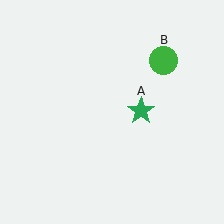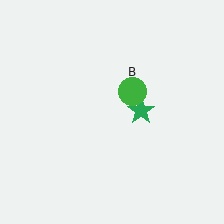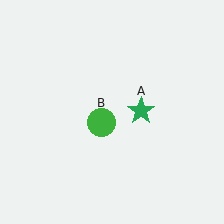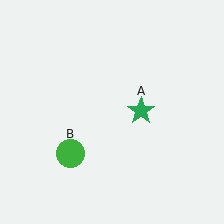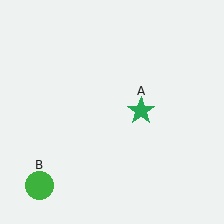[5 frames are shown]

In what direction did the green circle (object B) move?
The green circle (object B) moved down and to the left.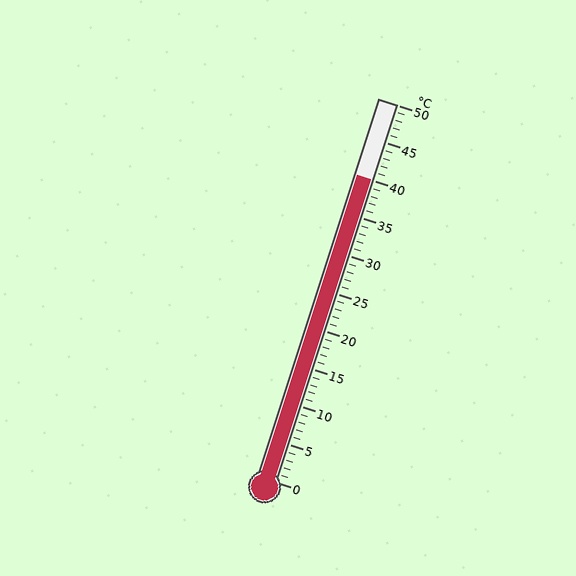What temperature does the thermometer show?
The thermometer shows approximately 40°C.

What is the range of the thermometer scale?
The thermometer scale ranges from 0°C to 50°C.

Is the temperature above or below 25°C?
The temperature is above 25°C.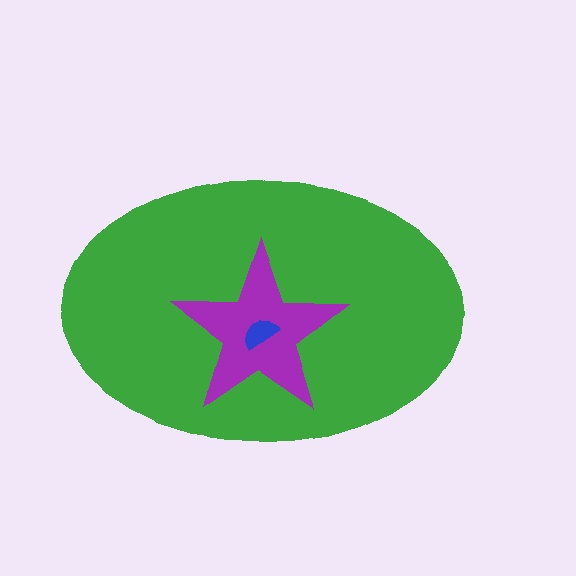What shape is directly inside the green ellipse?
The purple star.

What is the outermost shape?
The green ellipse.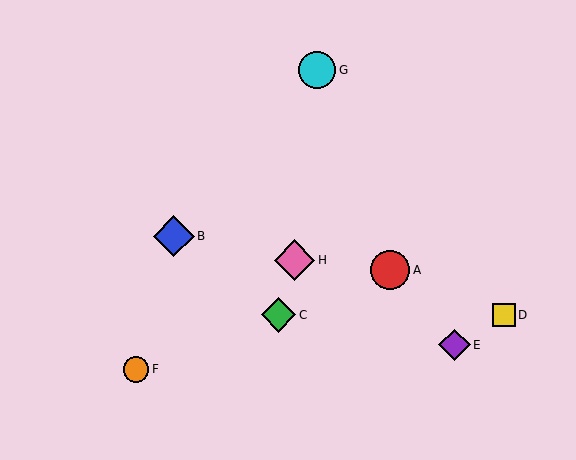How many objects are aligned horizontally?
2 objects (C, D) are aligned horizontally.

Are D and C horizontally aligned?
Yes, both are at y≈315.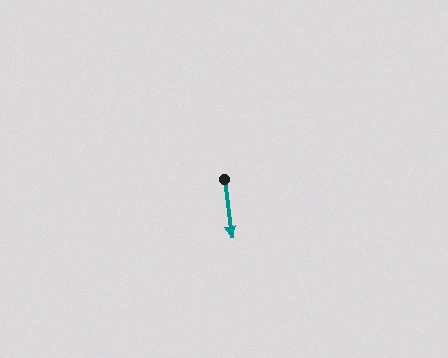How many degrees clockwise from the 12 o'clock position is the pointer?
Approximately 173 degrees.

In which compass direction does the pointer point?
South.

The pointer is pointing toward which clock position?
Roughly 6 o'clock.